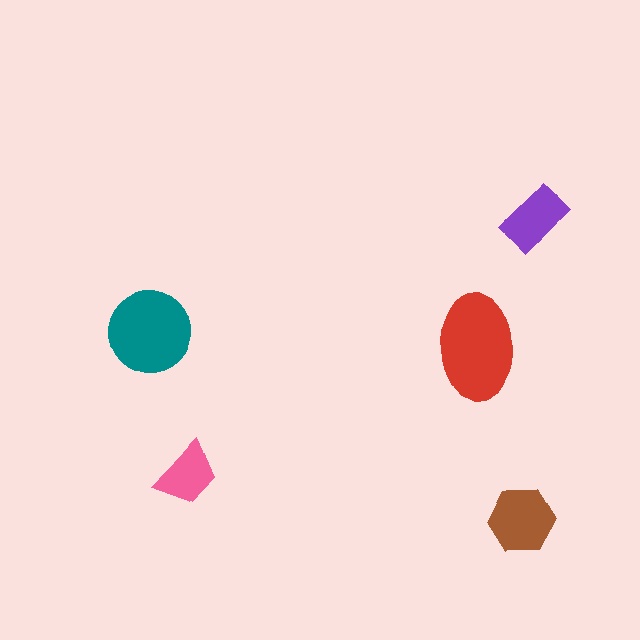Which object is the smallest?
The pink trapezoid.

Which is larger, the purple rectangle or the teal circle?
The teal circle.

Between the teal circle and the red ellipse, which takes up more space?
The red ellipse.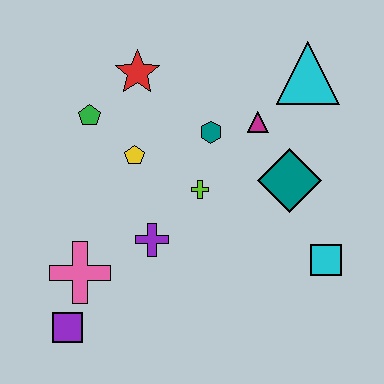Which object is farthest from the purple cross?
The cyan triangle is farthest from the purple cross.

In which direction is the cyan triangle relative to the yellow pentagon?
The cyan triangle is to the right of the yellow pentagon.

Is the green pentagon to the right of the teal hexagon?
No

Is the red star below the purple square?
No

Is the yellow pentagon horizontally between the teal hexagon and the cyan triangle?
No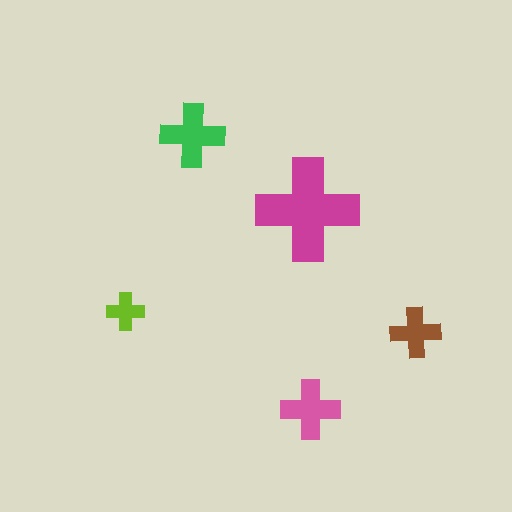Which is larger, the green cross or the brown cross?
The green one.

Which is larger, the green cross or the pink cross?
The green one.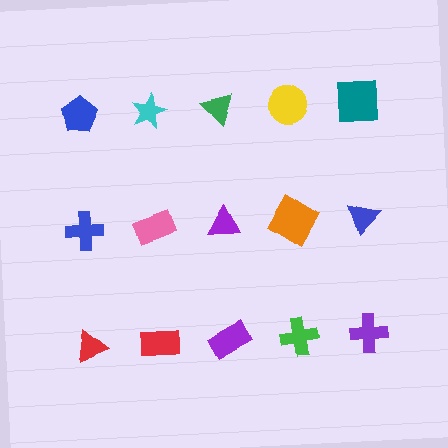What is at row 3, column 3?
A purple rectangle.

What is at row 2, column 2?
A pink rectangle.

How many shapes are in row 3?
5 shapes.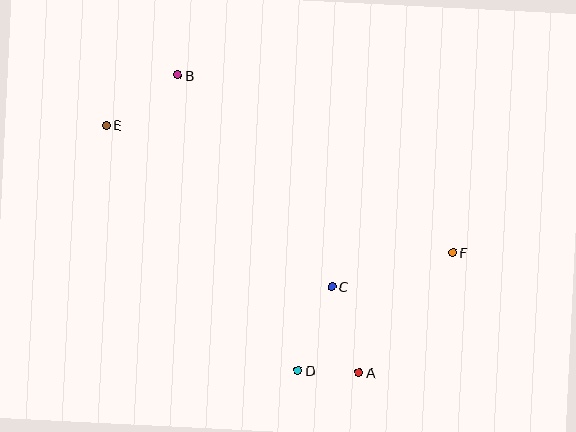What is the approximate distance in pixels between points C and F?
The distance between C and F is approximately 126 pixels.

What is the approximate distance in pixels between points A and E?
The distance between A and E is approximately 354 pixels.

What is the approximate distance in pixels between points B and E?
The distance between B and E is approximately 87 pixels.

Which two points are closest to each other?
Points A and D are closest to each other.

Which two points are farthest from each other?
Points E and F are farthest from each other.